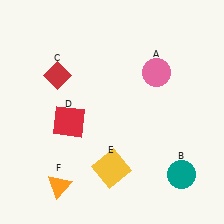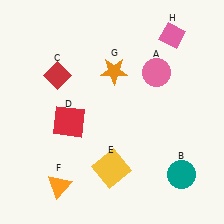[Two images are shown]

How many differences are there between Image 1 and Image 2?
There are 2 differences between the two images.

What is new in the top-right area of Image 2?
An orange star (G) was added in the top-right area of Image 2.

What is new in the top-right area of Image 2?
A pink diamond (H) was added in the top-right area of Image 2.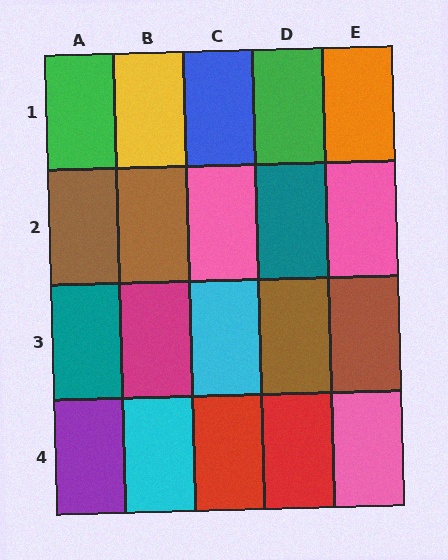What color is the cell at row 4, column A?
Purple.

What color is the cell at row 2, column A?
Brown.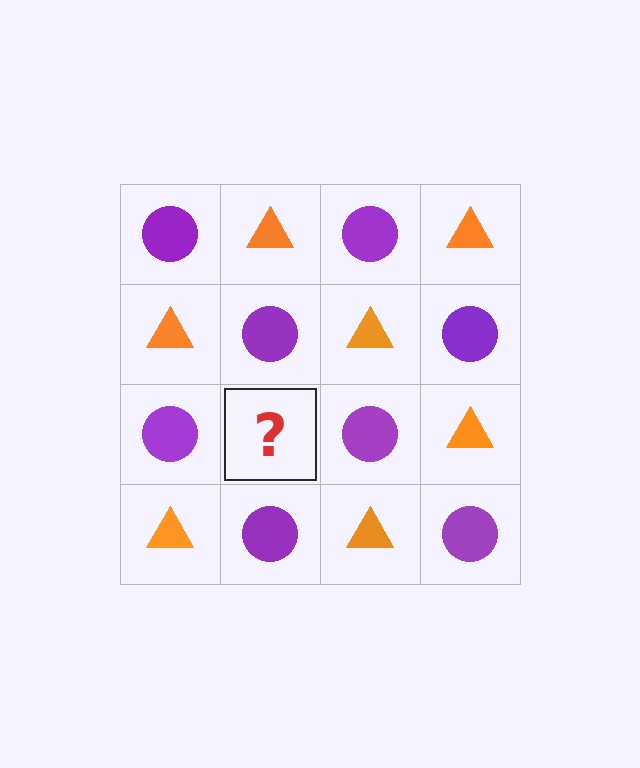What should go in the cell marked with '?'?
The missing cell should contain an orange triangle.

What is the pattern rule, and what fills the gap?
The rule is that it alternates purple circle and orange triangle in a checkerboard pattern. The gap should be filled with an orange triangle.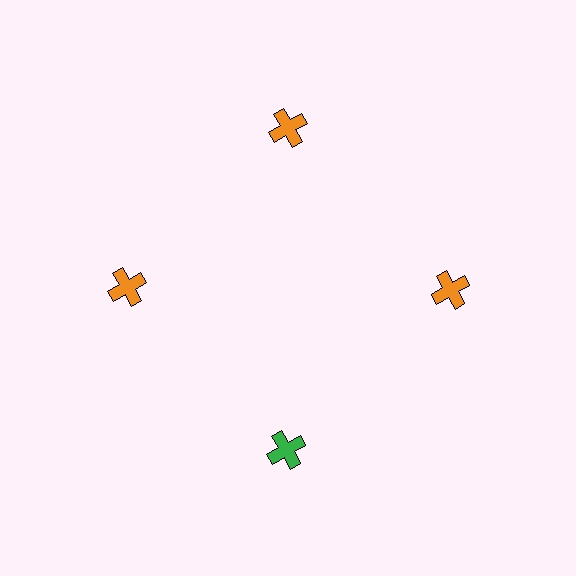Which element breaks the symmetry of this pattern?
The green cross at roughly the 6 o'clock position breaks the symmetry. All other shapes are orange crosses.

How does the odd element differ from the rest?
It has a different color: green instead of orange.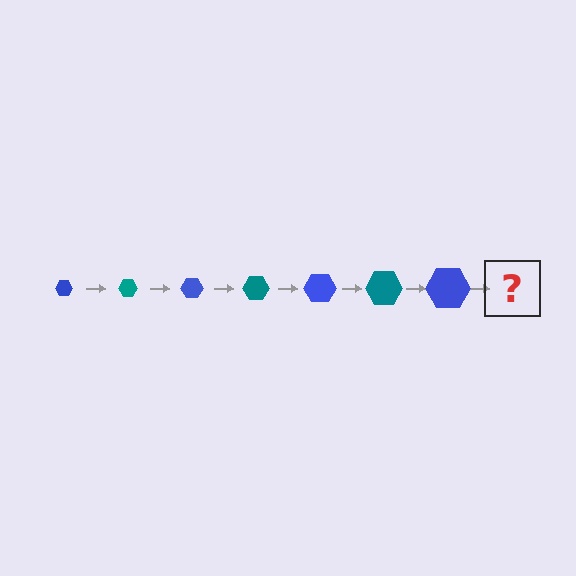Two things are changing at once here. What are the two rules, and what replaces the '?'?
The two rules are that the hexagon grows larger each step and the color cycles through blue and teal. The '?' should be a teal hexagon, larger than the previous one.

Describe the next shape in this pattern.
It should be a teal hexagon, larger than the previous one.